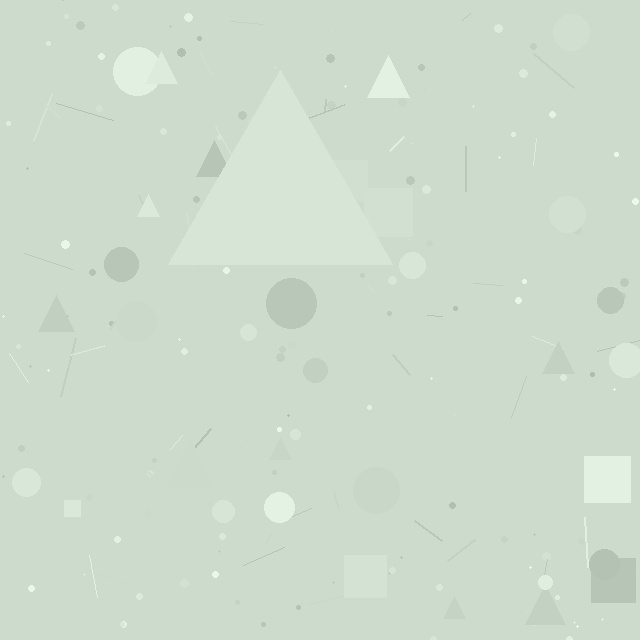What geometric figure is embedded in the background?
A triangle is embedded in the background.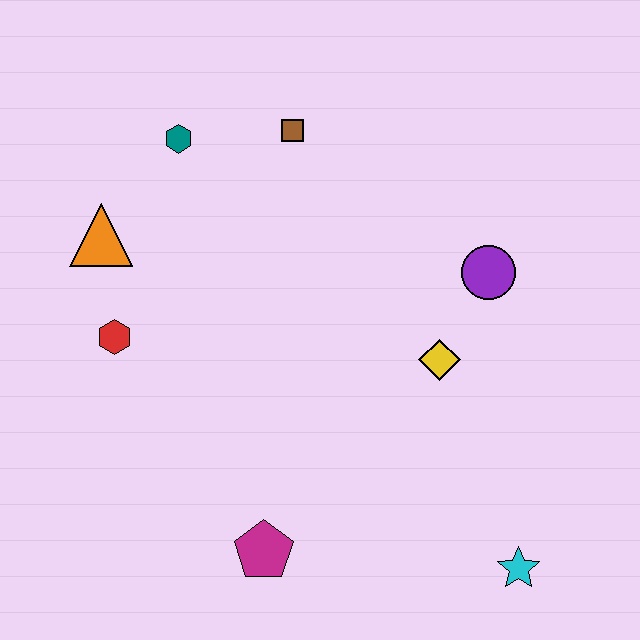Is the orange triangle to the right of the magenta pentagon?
No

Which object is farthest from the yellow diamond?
The orange triangle is farthest from the yellow diamond.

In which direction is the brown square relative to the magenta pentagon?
The brown square is above the magenta pentagon.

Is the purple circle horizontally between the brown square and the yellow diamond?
No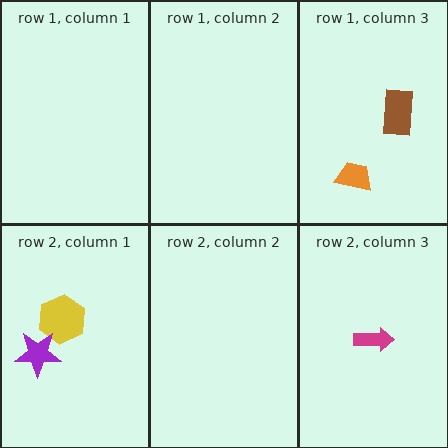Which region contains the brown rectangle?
The row 1, column 3 region.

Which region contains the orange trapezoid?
The row 1, column 3 region.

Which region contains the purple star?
The row 2, column 1 region.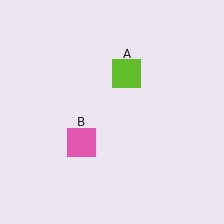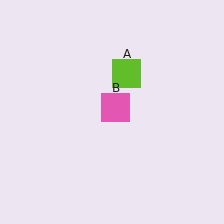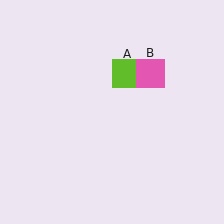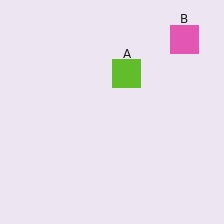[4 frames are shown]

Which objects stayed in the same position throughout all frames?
Lime square (object A) remained stationary.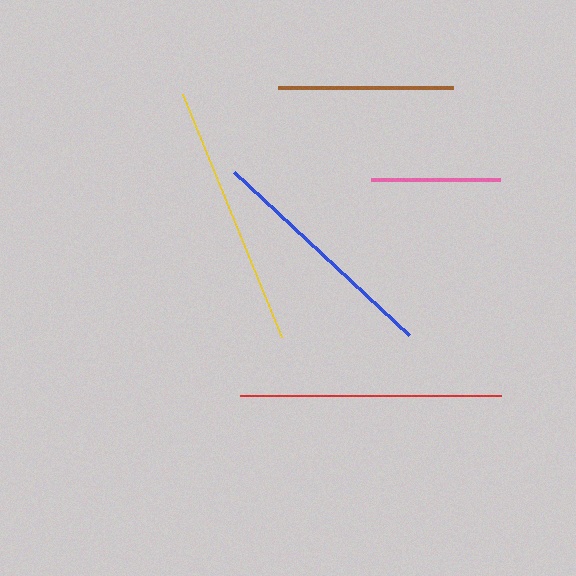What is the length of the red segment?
The red segment is approximately 261 pixels long.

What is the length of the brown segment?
The brown segment is approximately 174 pixels long.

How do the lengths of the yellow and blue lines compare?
The yellow and blue lines are approximately the same length.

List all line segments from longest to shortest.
From longest to shortest: yellow, red, blue, brown, pink.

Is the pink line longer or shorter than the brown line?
The brown line is longer than the pink line.